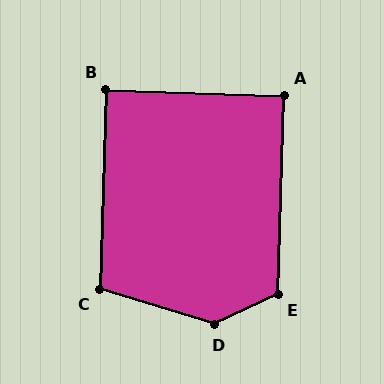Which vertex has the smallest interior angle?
B, at approximately 90 degrees.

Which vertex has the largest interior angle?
D, at approximately 138 degrees.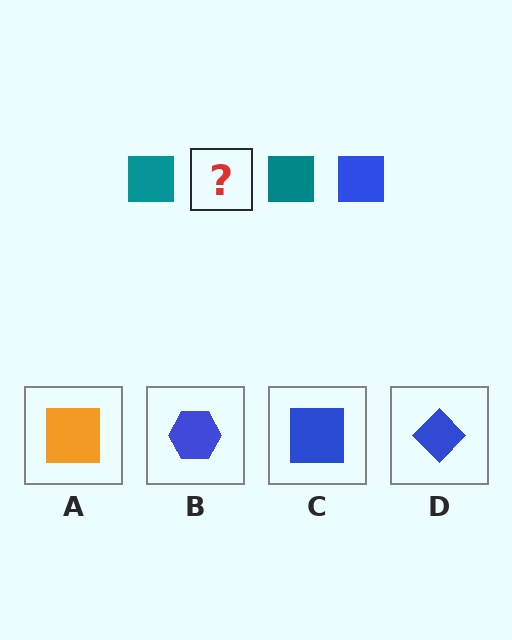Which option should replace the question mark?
Option C.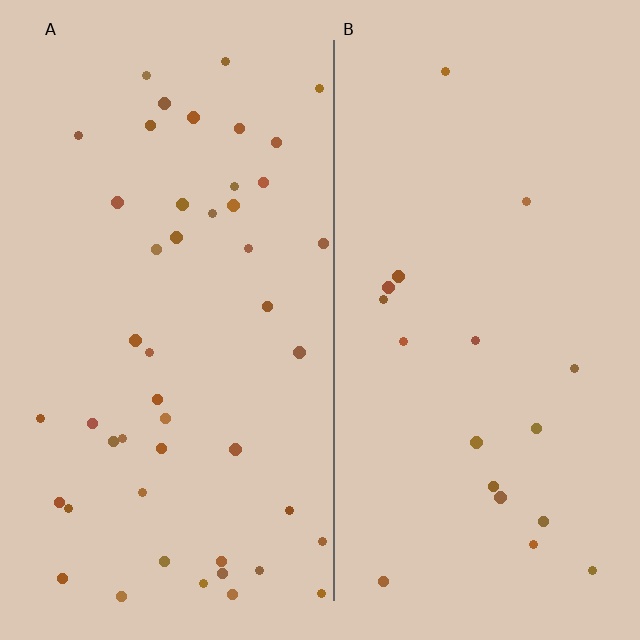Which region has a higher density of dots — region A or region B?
A (the left).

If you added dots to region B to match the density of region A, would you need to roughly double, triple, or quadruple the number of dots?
Approximately triple.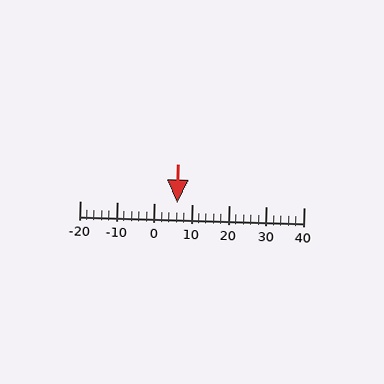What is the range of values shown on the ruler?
The ruler shows values from -20 to 40.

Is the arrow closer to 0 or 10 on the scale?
The arrow is closer to 10.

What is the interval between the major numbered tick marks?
The major tick marks are spaced 10 units apart.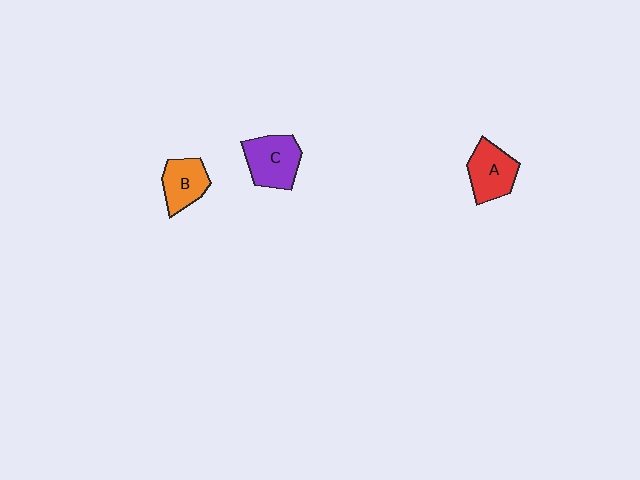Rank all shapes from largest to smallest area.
From largest to smallest: C (purple), A (red), B (orange).